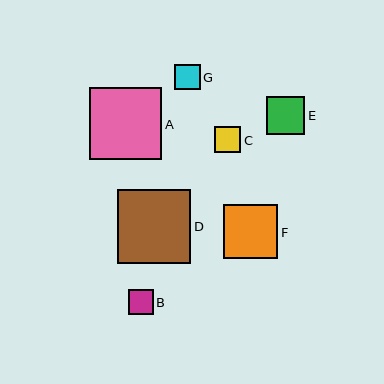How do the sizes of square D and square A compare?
Square D and square A are approximately the same size.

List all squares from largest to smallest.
From largest to smallest: D, A, F, E, C, G, B.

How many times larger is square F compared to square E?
Square F is approximately 1.4 times the size of square E.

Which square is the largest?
Square D is the largest with a size of approximately 74 pixels.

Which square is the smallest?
Square B is the smallest with a size of approximately 25 pixels.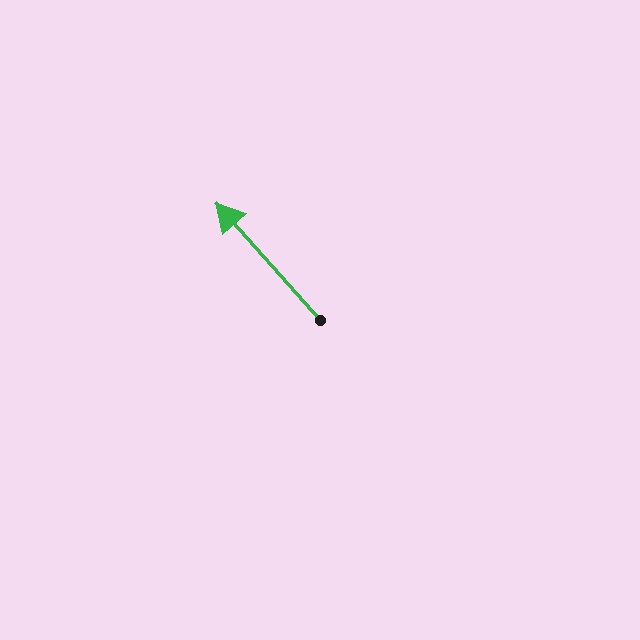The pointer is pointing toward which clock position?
Roughly 11 o'clock.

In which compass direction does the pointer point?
Northwest.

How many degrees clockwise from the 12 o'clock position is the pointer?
Approximately 318 degrees.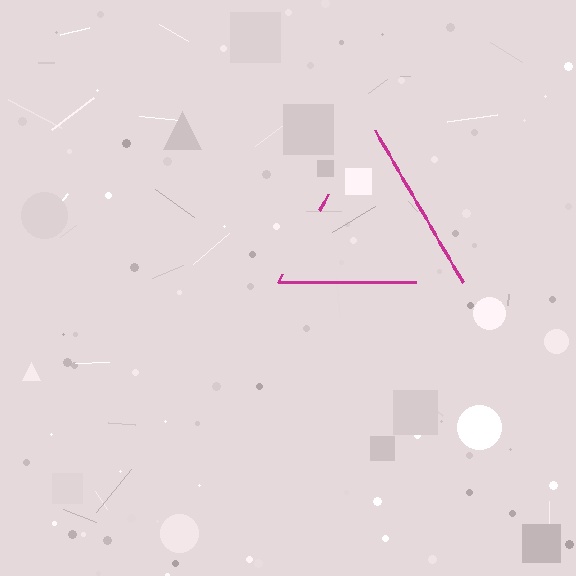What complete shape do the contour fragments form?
The contour fragments form a triangle.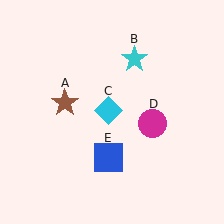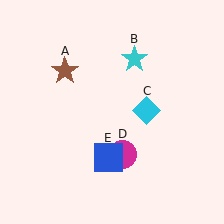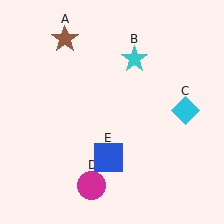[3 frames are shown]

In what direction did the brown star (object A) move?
The brown star (object A) moved up.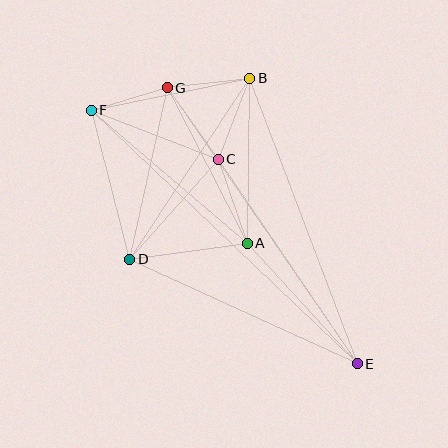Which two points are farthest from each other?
Points E and F are farthest from each other.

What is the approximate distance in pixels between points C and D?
The distance between C and D is approximately 133 pixels.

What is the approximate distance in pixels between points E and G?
The distance between E and G is approximately 335 pixels.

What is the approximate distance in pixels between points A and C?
The distance between A and C is approximately 89 pixels.